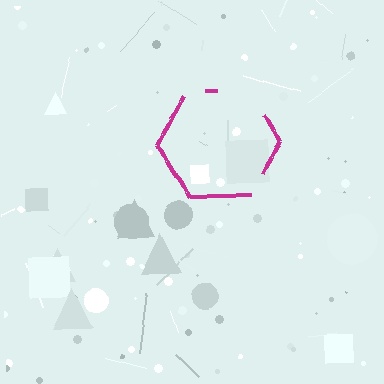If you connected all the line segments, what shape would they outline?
They would outline a hexagon.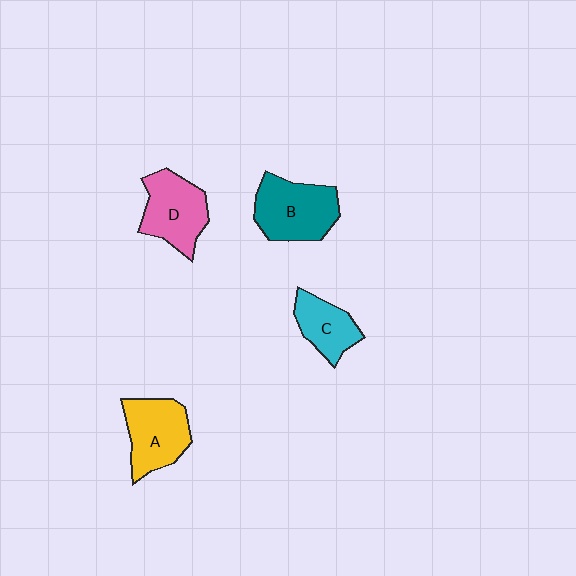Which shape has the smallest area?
Shape C (cyan).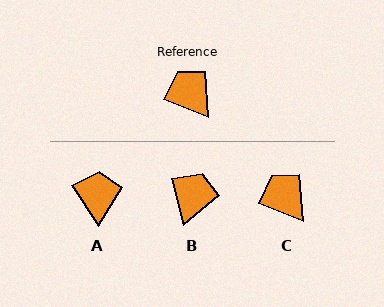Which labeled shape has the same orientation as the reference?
C.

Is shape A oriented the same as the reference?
No, it is off by about 36 degrees.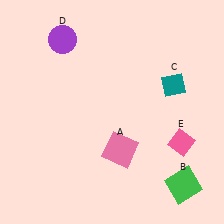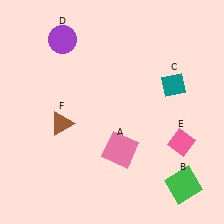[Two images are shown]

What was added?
A brown triangle (F) was added in Image 2.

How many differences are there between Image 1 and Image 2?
There is 1 difference between the two images.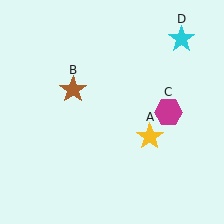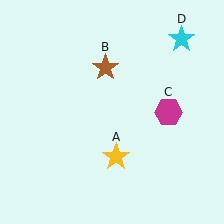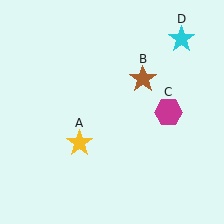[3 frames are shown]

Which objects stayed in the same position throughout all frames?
Magenta hexagon (object C) and cyan star (object D) remained stationary.